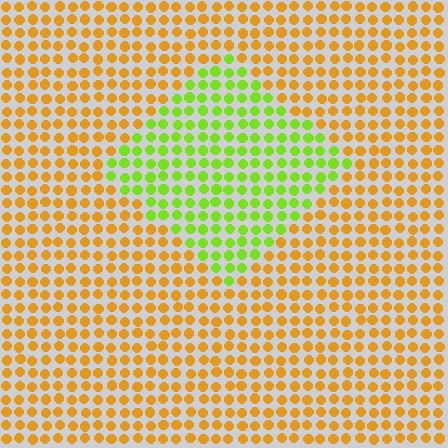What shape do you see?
I see a diamond.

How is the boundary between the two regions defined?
The boundary is defined purely by a slight shift in hue (about 54 degrees). Spacing, size, and orientation are identical on both sides.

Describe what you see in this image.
The image is filled with small orange elements in a uniform arrangement. A diamond-shaped region is visible where the elements are tinted to a slightly different hue, forming a subtle color boundary.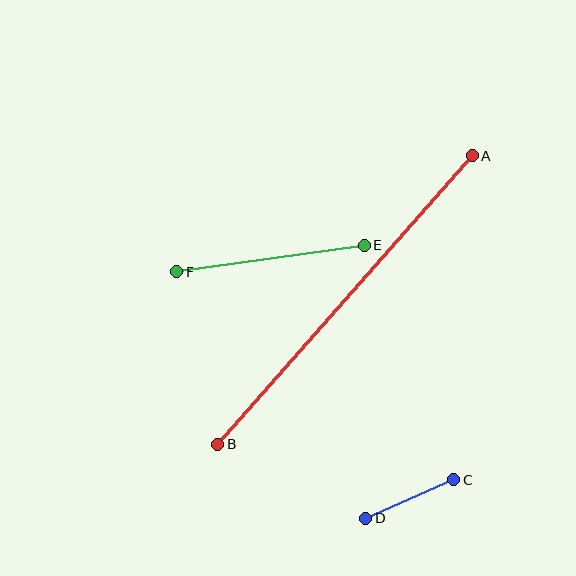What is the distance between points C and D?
The distance is approximately 96 pixels.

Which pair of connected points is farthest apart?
Points A and B are farthest apart.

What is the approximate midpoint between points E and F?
The midpoint is at approximately (271, 259) pixels.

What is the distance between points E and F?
The distance is approximately 189 pixels.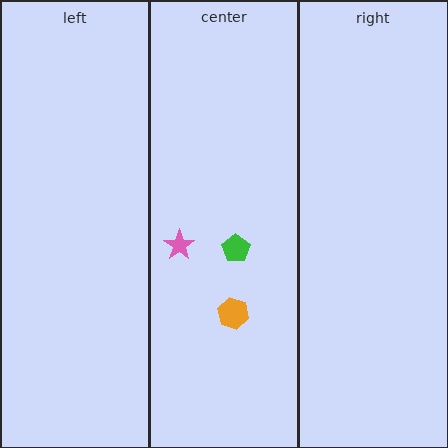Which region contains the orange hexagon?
The center region.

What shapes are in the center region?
The pink star, the orange hexagon, the green pentagon.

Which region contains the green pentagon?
The center region.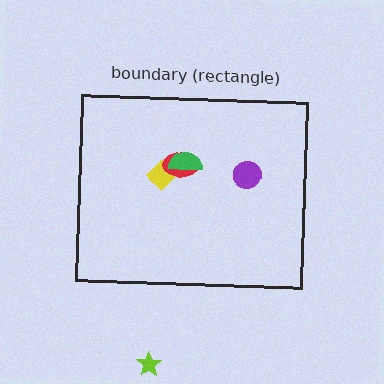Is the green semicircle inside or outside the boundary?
Inside.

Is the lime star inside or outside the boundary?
Outside.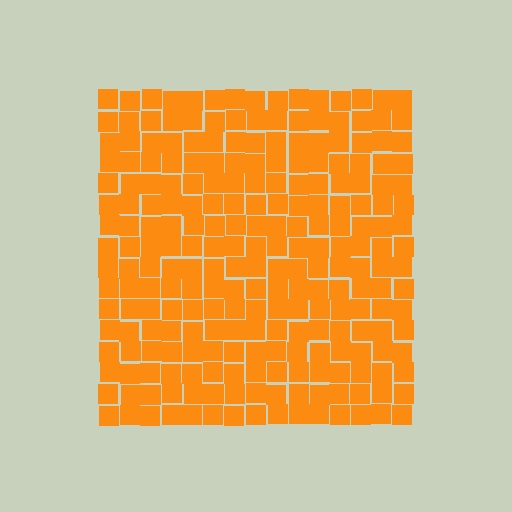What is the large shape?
The large shape is a square.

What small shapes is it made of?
It is made of small squares.